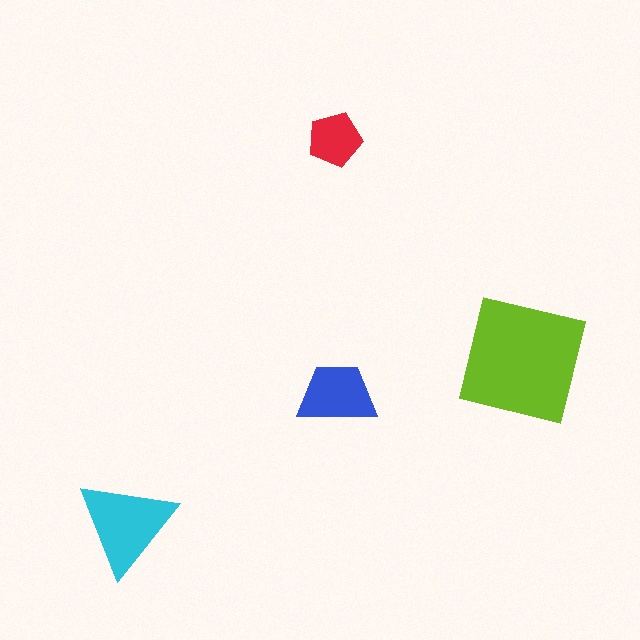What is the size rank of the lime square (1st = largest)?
1st.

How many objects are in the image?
There are 4 objects in the image.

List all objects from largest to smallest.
The lime square, the cyan triangle, the blue trapezoid, the red pentagon.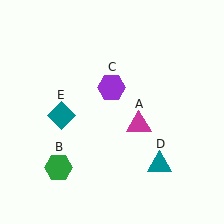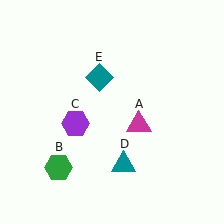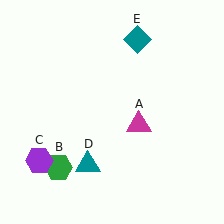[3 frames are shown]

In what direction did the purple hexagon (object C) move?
The purple hexagon (object C) moved down and to the left.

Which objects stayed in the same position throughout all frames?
Magenta triangle (object A) and green hexagon (object B) remained stationary.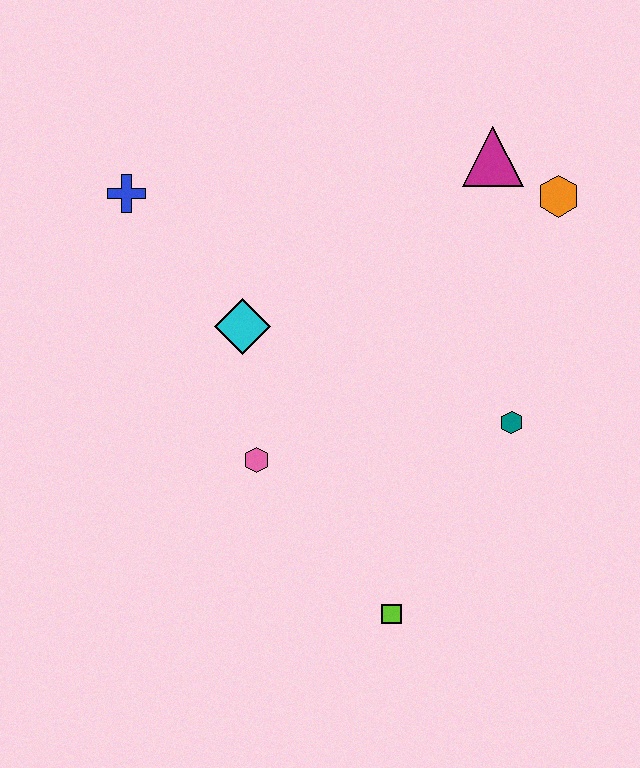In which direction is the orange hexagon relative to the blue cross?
The orange hexagon is to the right of the blue cross.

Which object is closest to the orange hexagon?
The magenta triangle is closest to the orange hexagon.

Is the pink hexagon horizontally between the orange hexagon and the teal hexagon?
No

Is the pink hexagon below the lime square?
No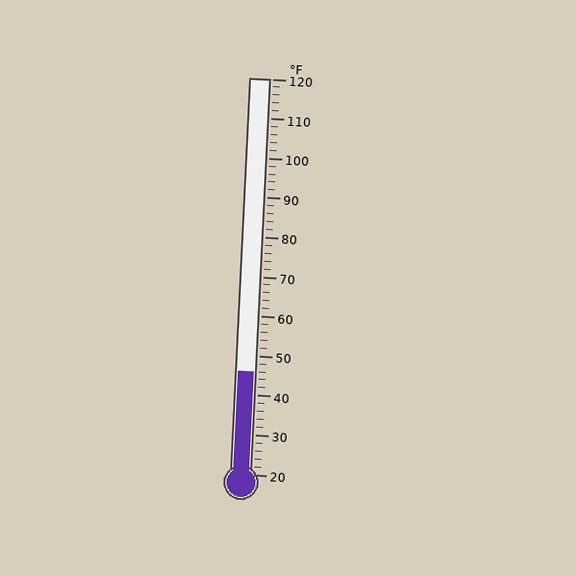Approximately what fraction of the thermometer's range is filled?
The thermometer is filled to approximately 25% of its range.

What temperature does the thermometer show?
The thermometer shows approximately 46°F.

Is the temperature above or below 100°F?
The temperature is below 100°F.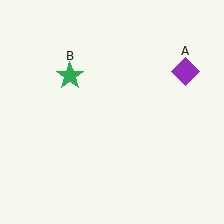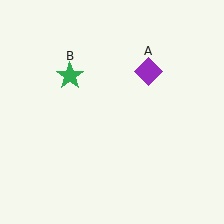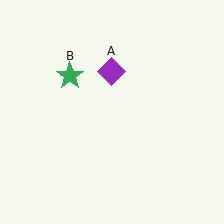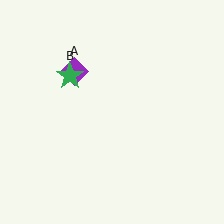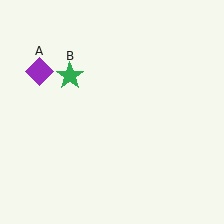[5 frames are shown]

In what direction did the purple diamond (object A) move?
The purple diamond (object A) moved left.